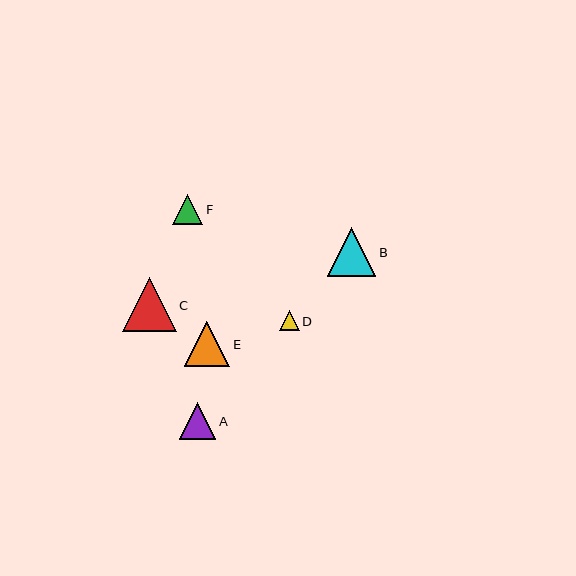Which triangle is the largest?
Triangle C is the largest with a size of approximately 54 pixels.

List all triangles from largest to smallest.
From largest to smallest: C, B, E, A, F, D.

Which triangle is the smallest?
Triangle D is the smallest with a size of approximately 20 pixels.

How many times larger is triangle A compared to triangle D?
Triangle A is approximately 1.8 times the size of triangle D.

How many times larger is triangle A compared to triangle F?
Triangle A is approximately 1.2 times the size of triangle F.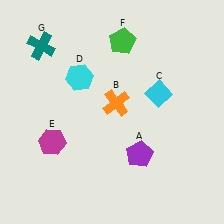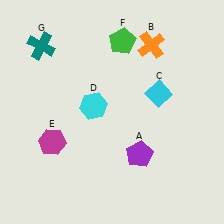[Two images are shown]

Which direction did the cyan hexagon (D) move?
The cyan hexagon (D) moved down.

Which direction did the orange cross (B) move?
The orange cross (B) moved up.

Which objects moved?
The objects that moved are: the orange cross (B), the cyan hexagon (D).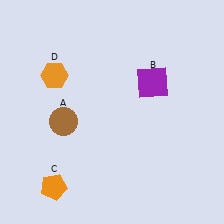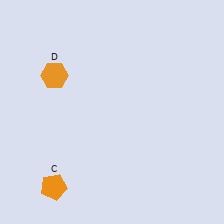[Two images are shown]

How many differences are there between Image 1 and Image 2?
There are 2 differences between the two images.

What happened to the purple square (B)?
The purple square (B) was removed in Image 2. It was in the top-right area of Image 1.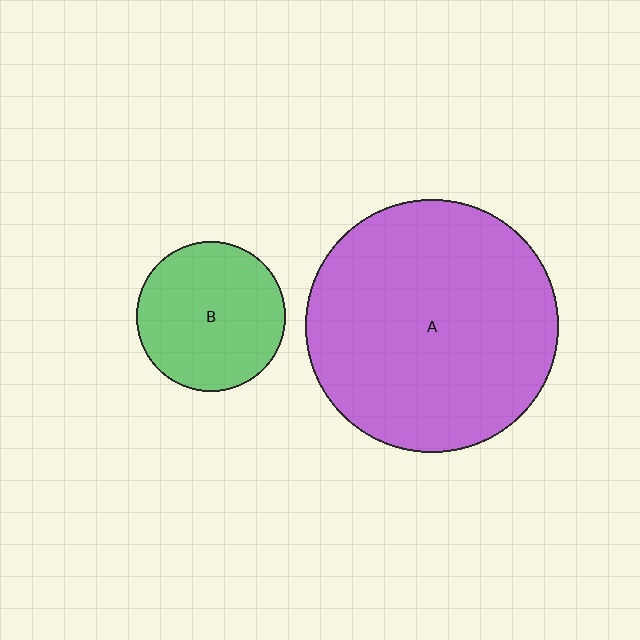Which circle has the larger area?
Circle A (purple).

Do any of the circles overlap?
No, none of the circles overlap.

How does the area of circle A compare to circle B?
Approximately 2.9 times.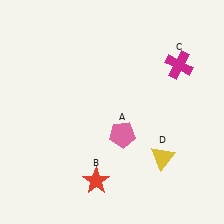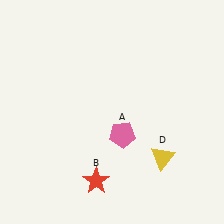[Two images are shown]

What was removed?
The magenta cross (C) was removed in Image 2.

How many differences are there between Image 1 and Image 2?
There is 1 difference between the two images.